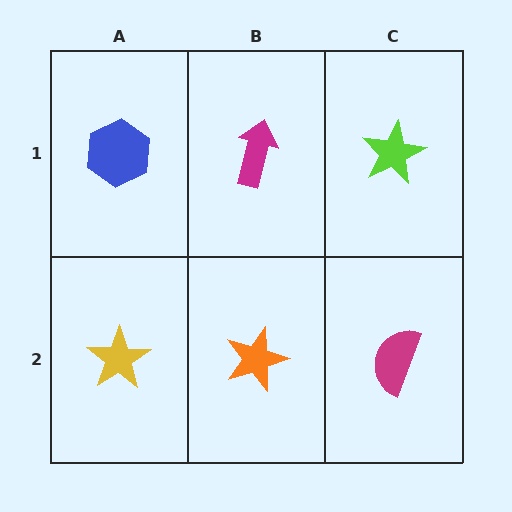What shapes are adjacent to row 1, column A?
A yellow star (row 2, column A), a magenta arrow (row 1, column B).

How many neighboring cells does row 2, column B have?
3.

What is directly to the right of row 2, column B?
A magenta semicircle.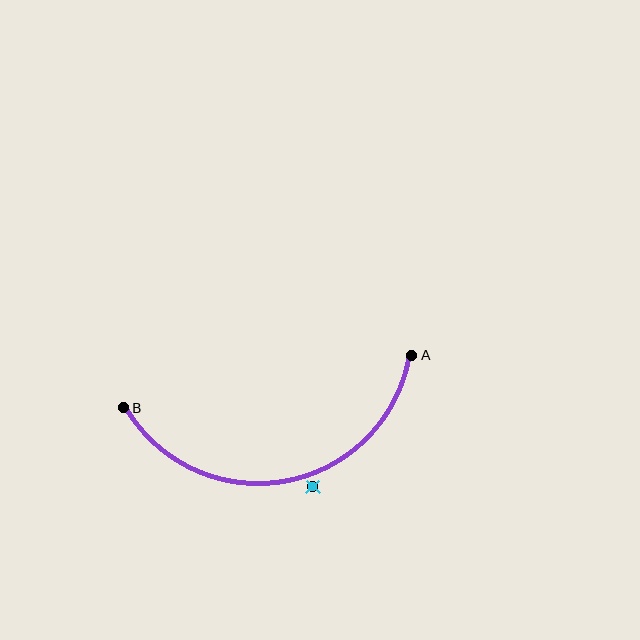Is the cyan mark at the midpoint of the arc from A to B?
No — the cyan mark does not lie on the arc at all. It sits slightly outside the curve.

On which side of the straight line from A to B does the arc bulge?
The arc bulges below the straight line connecting A and B.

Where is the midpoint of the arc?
The arc midpoint is the point on the curve farthest from the straight line joining A and B. It sits below that line.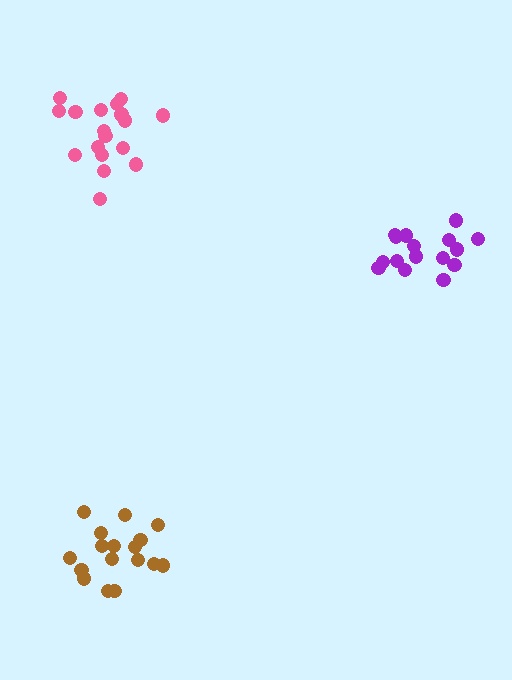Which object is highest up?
The pink cluster is topmost.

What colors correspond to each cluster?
The clusters are colored: pink, brown, purple.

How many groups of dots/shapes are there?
There are 3 groups.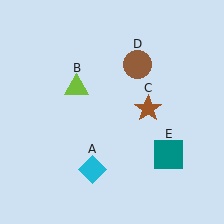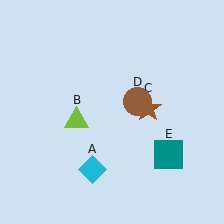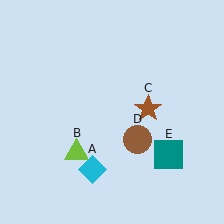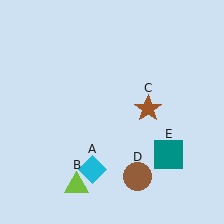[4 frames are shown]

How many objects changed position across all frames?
2 objects changed position: lime triangle (object B), brown circle (object D).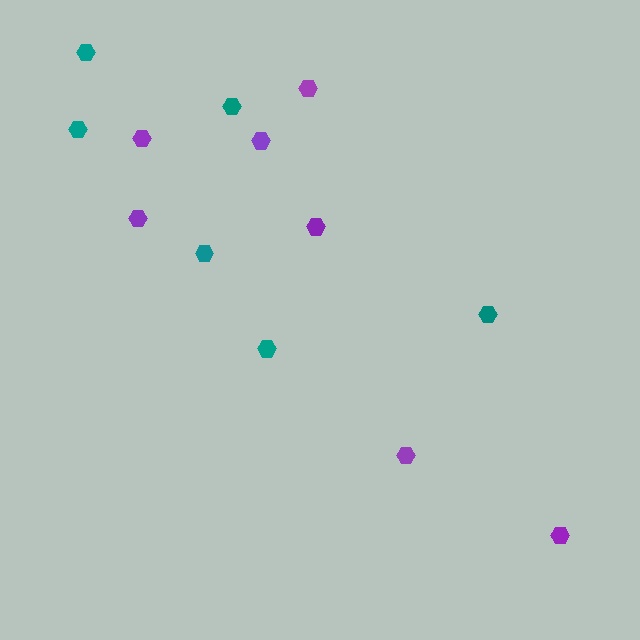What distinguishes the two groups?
There are 2 groups: one group of teal hexagons (6) and one group of purple hexagons (7).